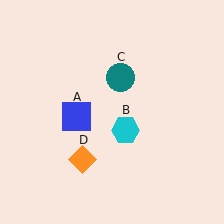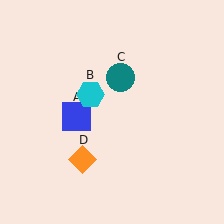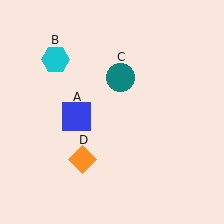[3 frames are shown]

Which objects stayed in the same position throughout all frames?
Blue square (object A) and teal circle (object C) and orange diamond (object D) remained stationary.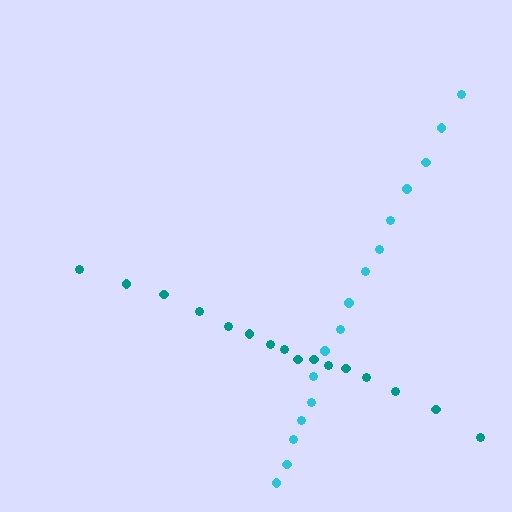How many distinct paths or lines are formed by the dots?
There are 2 distinct paths.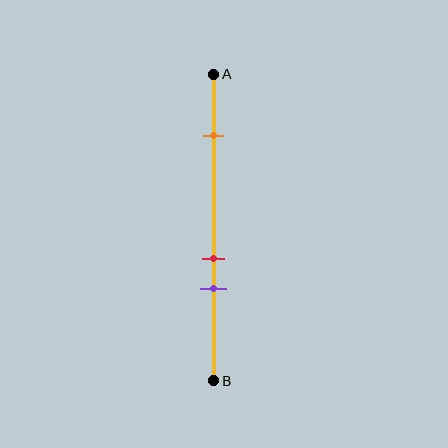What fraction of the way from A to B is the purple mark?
The purple mark is approximately 70% (0.7) of the way from A to B.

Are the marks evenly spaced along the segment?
No, the marks are not evenly spaced.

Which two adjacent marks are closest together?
The red and purple marks are the closest adjacent pair.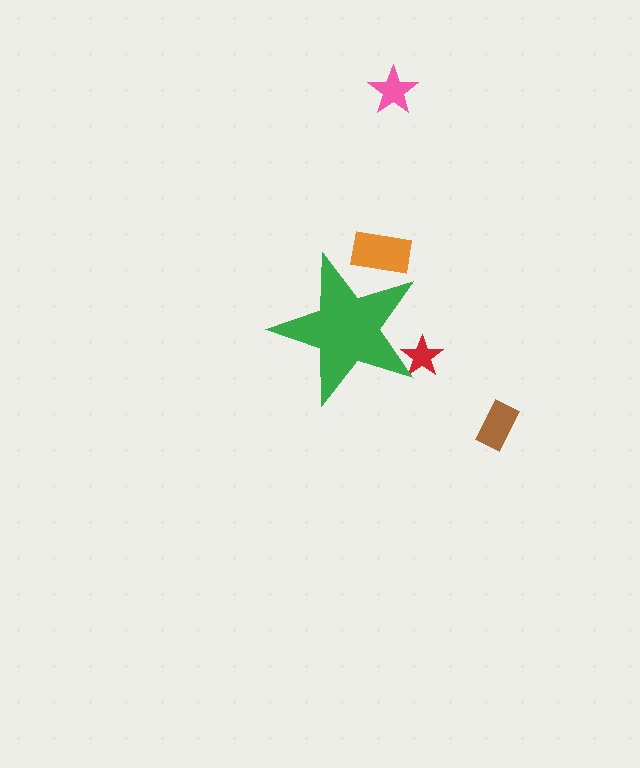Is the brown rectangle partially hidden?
No, the brown rectangle is fully visible.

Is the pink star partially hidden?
No, the pink star is fully visible.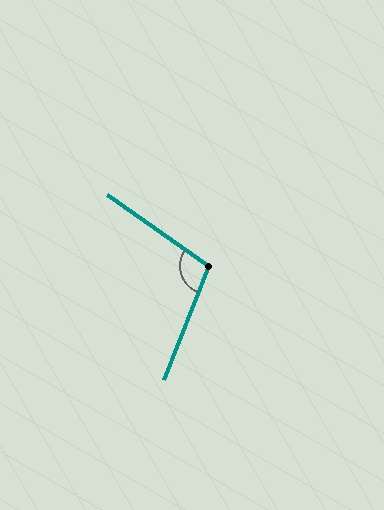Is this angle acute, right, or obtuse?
It is obtuse.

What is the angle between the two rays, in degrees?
Approximately 104 degrees.